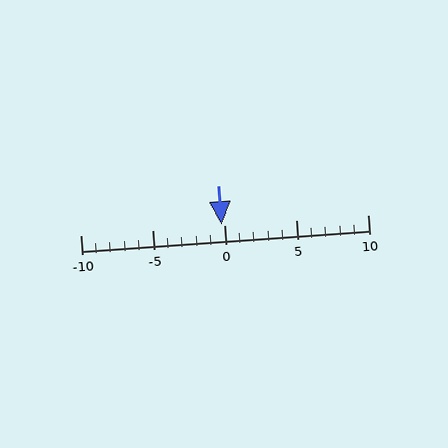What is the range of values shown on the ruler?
The ruler shows values from -10 to 10.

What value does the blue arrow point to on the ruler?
The blue arrow points to approximately 0.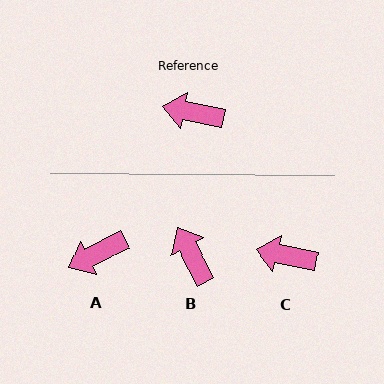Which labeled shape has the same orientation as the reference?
C.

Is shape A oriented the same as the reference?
No, it is off by about 39 degrees.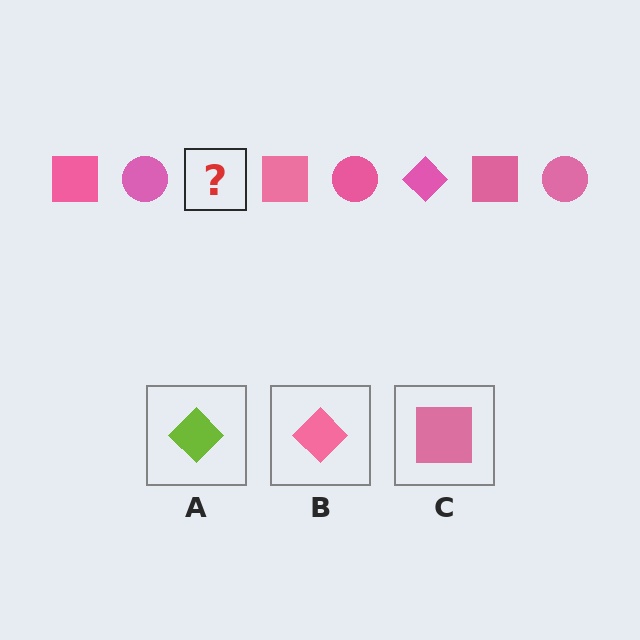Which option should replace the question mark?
Option B.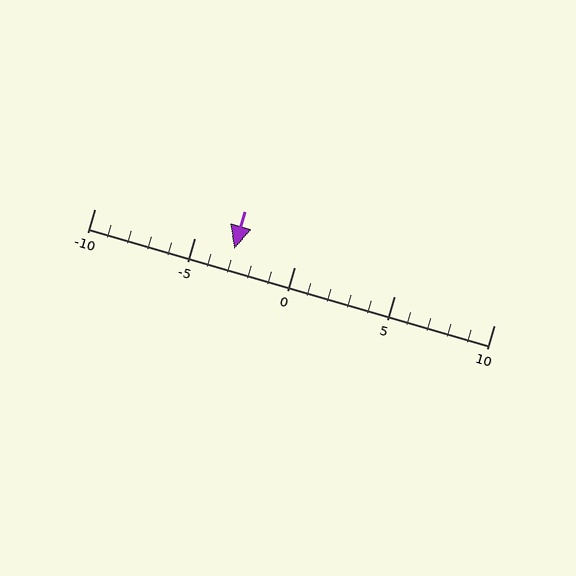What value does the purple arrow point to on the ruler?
The purple arrow points to approximately -3.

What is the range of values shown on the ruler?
The ruler shows values from -10 to 10.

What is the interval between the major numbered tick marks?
The major tick marks are spaced 5 units apart.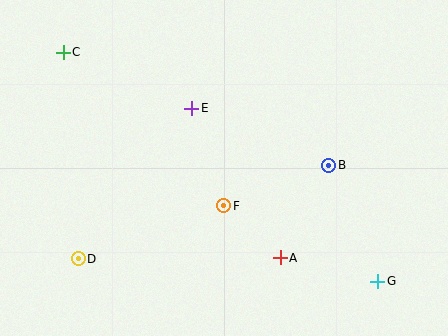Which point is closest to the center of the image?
Point F at (224, 206) is closest to the center.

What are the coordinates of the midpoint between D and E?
The midpoint between D and E is at (135, 184).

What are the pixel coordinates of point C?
Point C is at (63, 52).